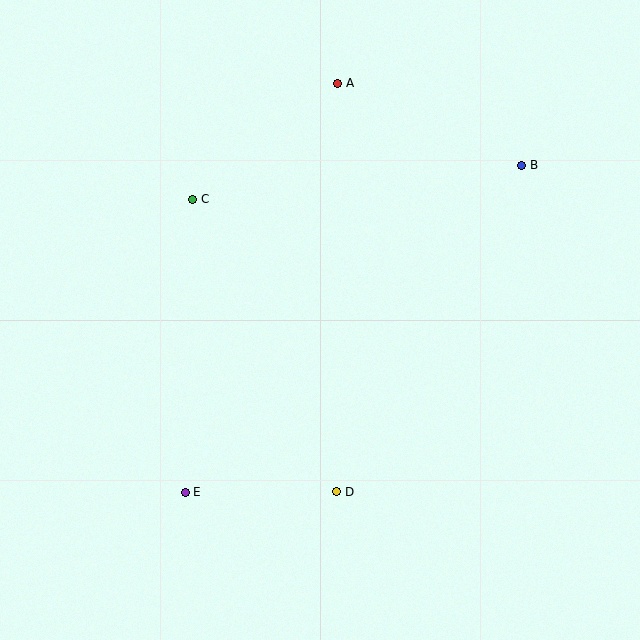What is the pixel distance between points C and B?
The distance between C and B is 331 pixels.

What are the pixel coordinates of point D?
Point D is at (337, 492).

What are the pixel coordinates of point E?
Point E is at (185, 492).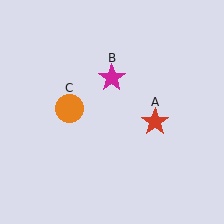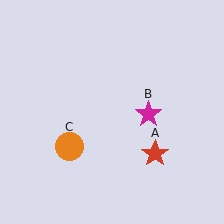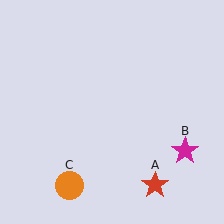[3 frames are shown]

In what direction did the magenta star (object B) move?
The magenta star (object B) moved down and to the right.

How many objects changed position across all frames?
3 objects changed position: red star (object A), magenta star (object B), orange circle (object C).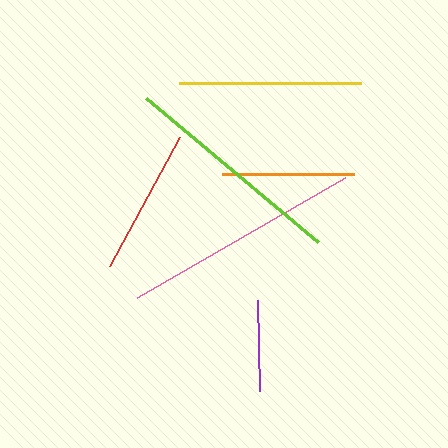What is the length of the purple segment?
The purple segment is approximately 91 pixels long.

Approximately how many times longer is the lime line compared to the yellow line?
The lime line is approximately 1.2 times the length of the yellow line.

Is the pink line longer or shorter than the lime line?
The pink line is longer than the lime line.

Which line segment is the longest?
The pink line is the longest at approximately 241 pixels.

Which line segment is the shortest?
The purple line is the shortest at approximately 91 pixels.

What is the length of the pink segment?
The pink segment is approximately 241 pixels long.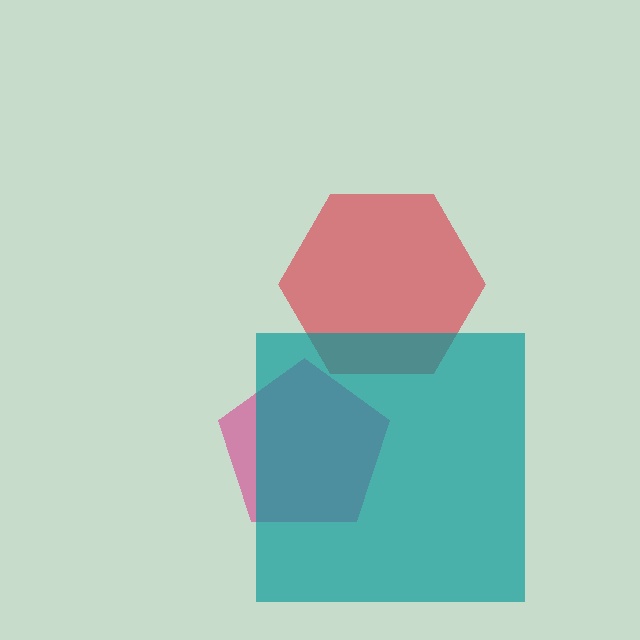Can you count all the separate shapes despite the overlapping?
Yes, there are 3 separate shapes.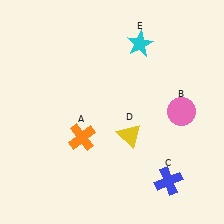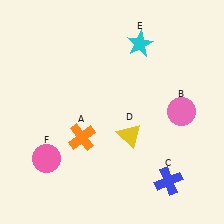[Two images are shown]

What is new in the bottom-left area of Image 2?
A pink circle (F) was added in the bottom-left area of Image 2.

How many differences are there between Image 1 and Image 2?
There is 1 difference between the two images.